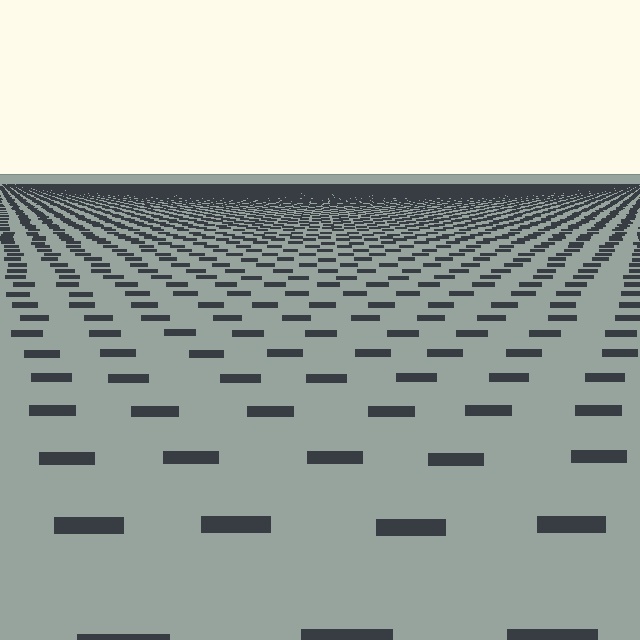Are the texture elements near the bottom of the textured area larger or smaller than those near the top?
Larger. Near the bottom, elements are closer to the viewer and appear at a bigger on-screen size.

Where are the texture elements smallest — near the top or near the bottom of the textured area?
Near the top.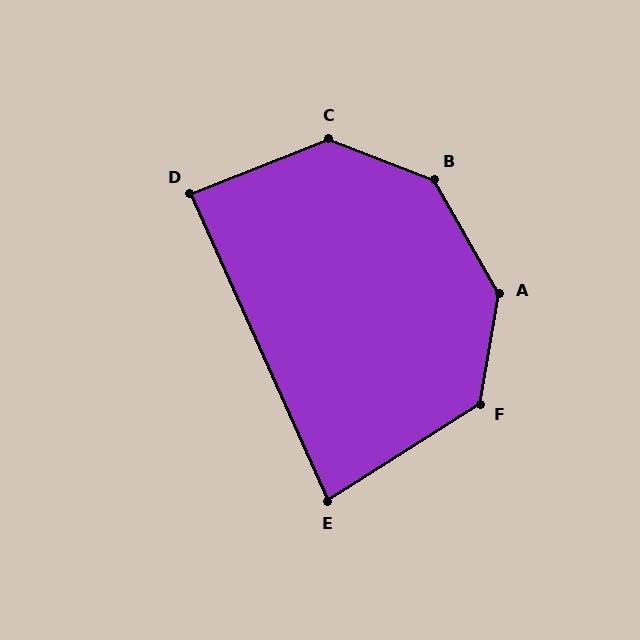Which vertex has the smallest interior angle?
E, at approximately 82 degrees.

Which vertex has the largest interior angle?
A, at approximately 141 degrees.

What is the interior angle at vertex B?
Approximately 140 degrees (obtuse).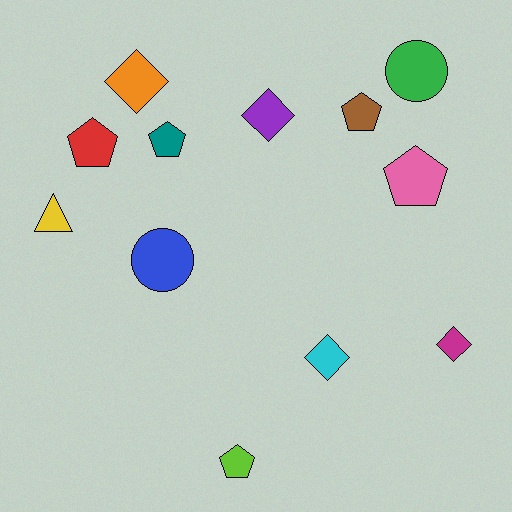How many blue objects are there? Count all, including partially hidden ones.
There is 1 blue object.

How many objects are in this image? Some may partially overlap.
There are 12 objects.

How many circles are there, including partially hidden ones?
There are 2 circles.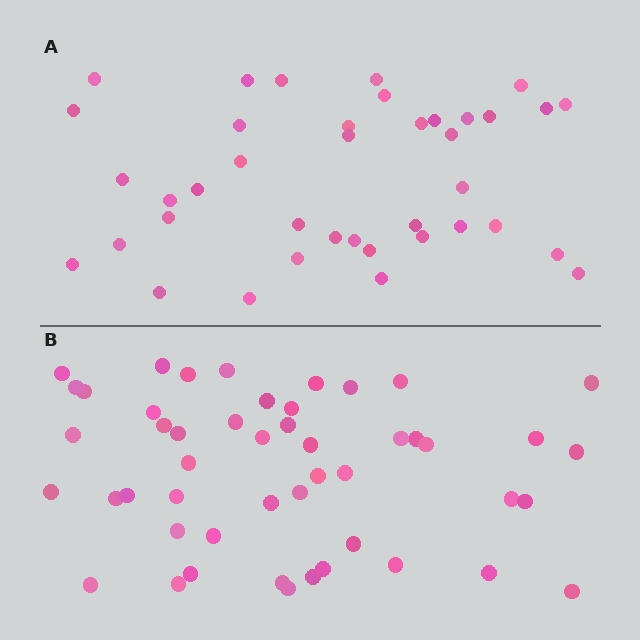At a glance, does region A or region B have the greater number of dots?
Region B (the bottom region) has more dots.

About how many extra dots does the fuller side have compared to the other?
Region B has roughly 10 or so more dots than region A.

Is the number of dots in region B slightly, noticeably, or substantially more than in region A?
Region B has noticeably more, but not dramatically so. The ratio is roughly 1.3 to 1.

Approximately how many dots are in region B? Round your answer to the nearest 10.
About 50 dots. (The exact count is 49, which rounds to 50.)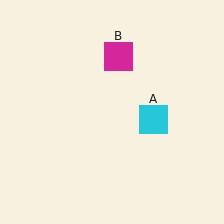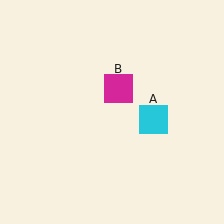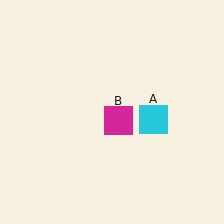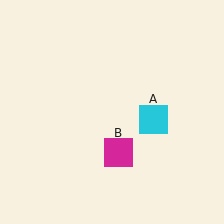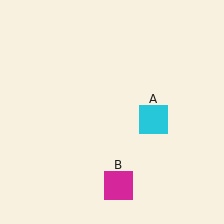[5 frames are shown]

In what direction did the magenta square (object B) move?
The magenta square (object B) moved down.